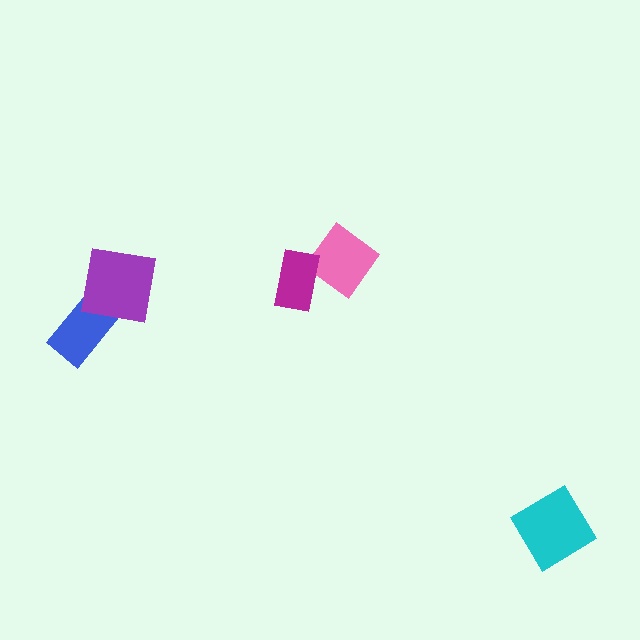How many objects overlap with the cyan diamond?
0 objects overlap with the cyan diamond.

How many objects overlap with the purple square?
1 object overlaps with the purple square.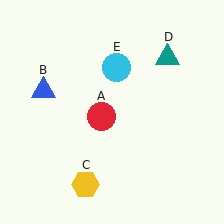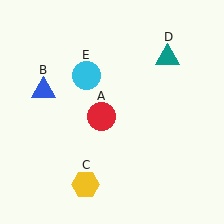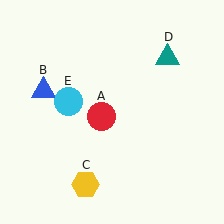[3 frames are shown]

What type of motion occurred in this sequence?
The cyan circle (object E) rotated counterclockwise around the center of the scene.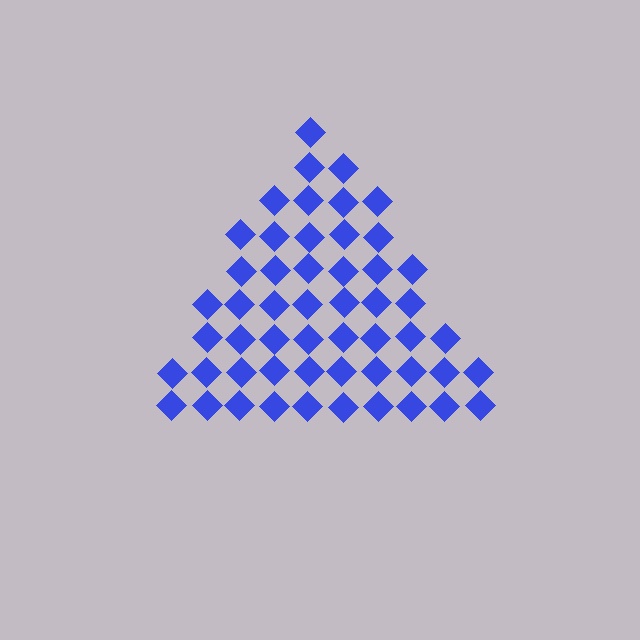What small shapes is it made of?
It is made of small diamonds.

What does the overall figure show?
The overall figure shows a triangle.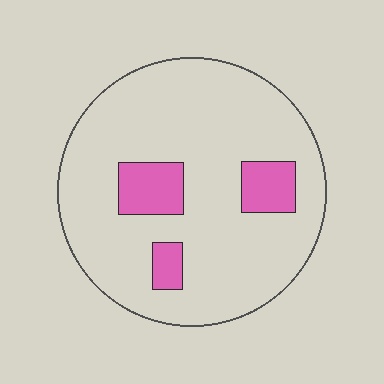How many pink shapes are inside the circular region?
3.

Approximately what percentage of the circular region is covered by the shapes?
Approximately 15%.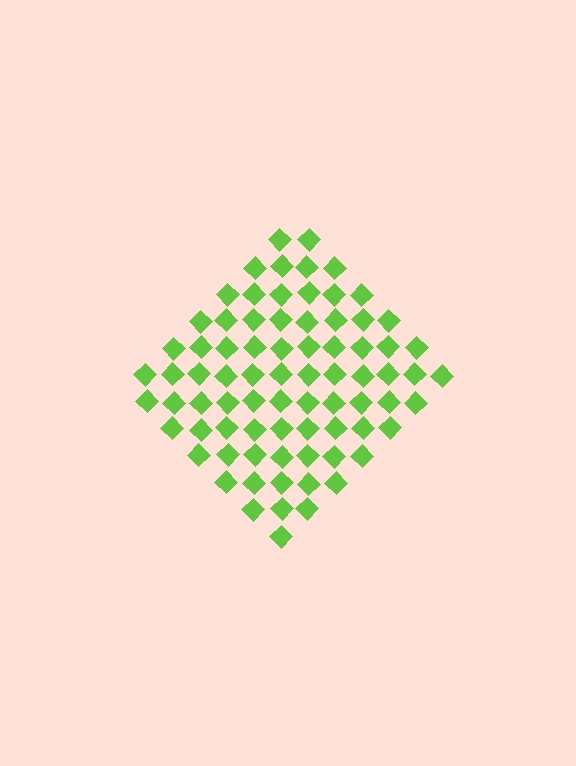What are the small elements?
The small elements are diamonds.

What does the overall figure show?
The overall figure shows a diamond.